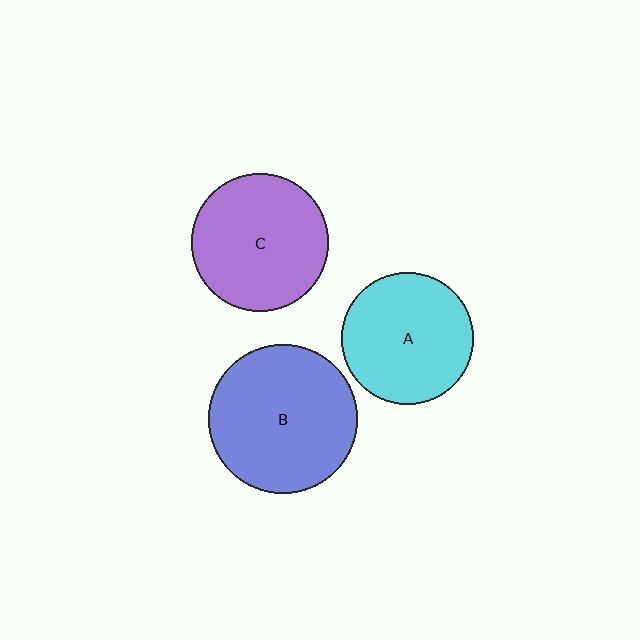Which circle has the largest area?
Circle B (blue).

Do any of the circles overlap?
No, none of the circles overlap.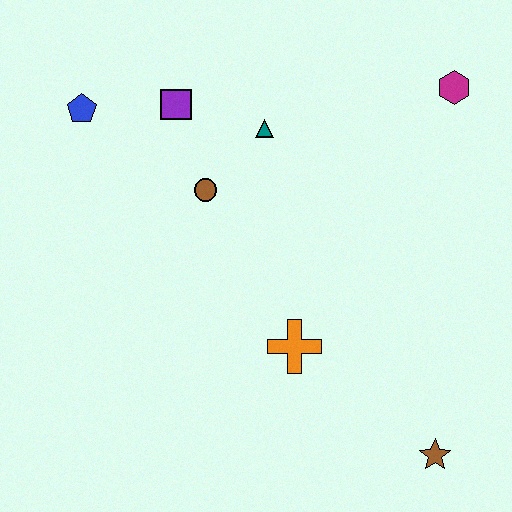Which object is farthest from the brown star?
The blue pentagon is farthest from the brown star.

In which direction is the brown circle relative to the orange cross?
The brown circle is above the orange cross.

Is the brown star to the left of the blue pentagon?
No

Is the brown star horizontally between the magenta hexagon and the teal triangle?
Yes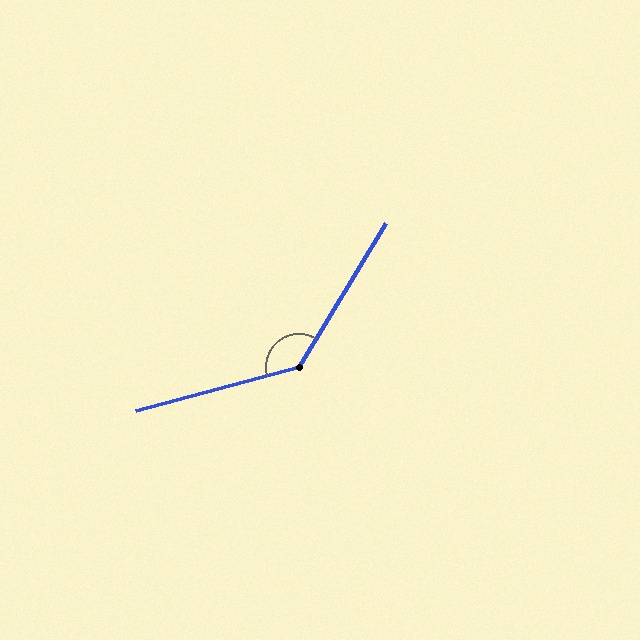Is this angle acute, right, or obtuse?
It is obtuse.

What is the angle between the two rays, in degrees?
Approximately 136 degrees.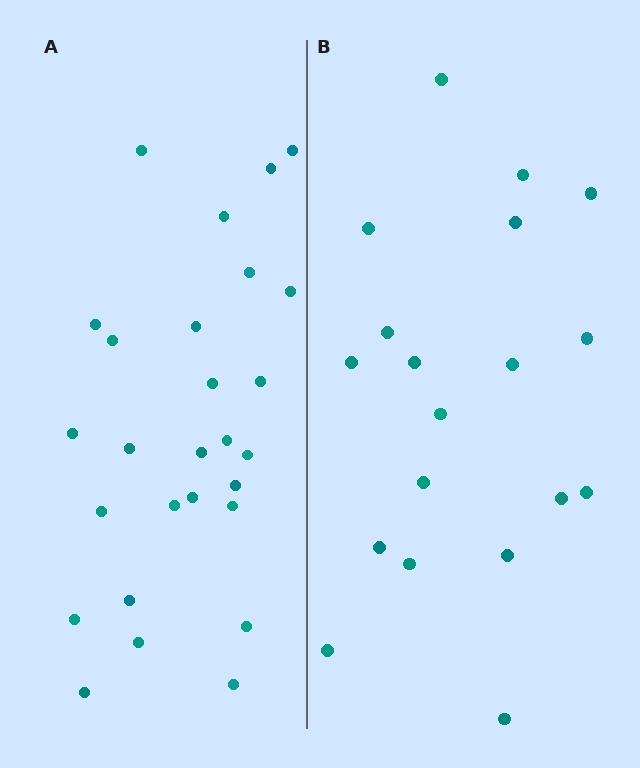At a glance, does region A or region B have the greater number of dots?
Region A (the left region) has more dots.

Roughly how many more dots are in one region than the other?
Region A has roughly 8 or so more dots than region B.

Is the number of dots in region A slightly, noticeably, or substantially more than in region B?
Region A has noticeably more, but not dramatically so. The ratio is roughly 1.4 to 1.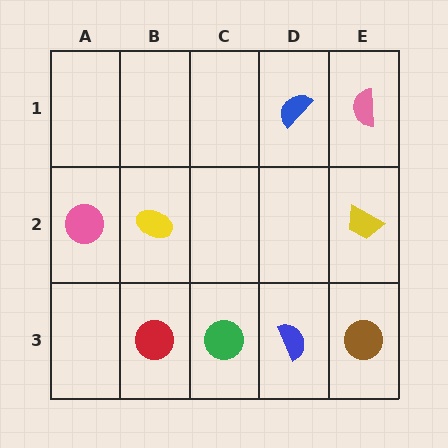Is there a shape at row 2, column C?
No, that cell is empty.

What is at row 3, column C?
A green circle.